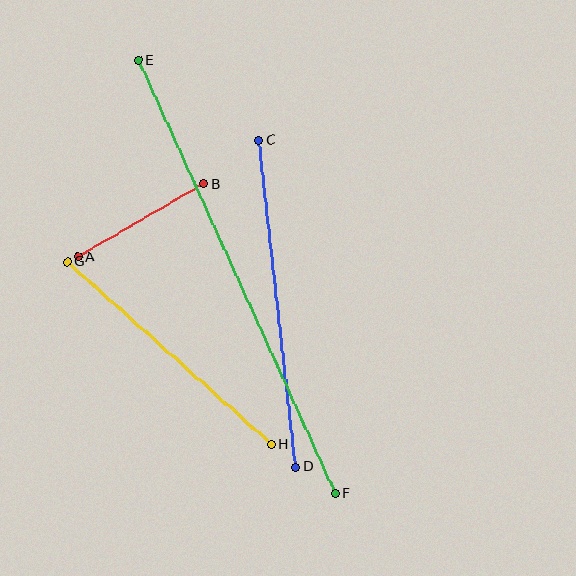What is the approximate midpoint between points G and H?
The midpoint is at approximately (169, 353) pixels.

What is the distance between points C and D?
The distance is approximately 329 pixels.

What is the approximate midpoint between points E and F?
The midpoint is at approximately (237, 277) pixels.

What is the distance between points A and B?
The distance is approximately 145 pixels.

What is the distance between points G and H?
The distance is approximately 274 pixels.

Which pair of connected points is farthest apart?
Points E and F are farthest apart.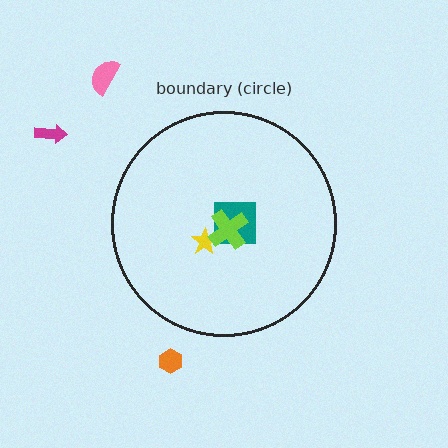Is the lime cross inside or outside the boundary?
Inside.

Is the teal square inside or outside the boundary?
Inside.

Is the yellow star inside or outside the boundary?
Inside.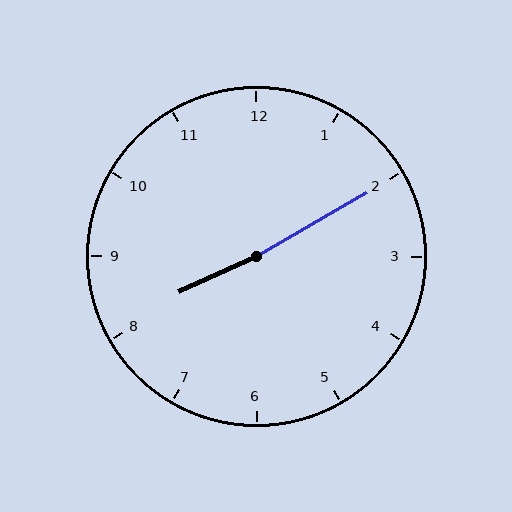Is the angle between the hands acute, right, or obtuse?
It is obtuse.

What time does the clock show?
8:10.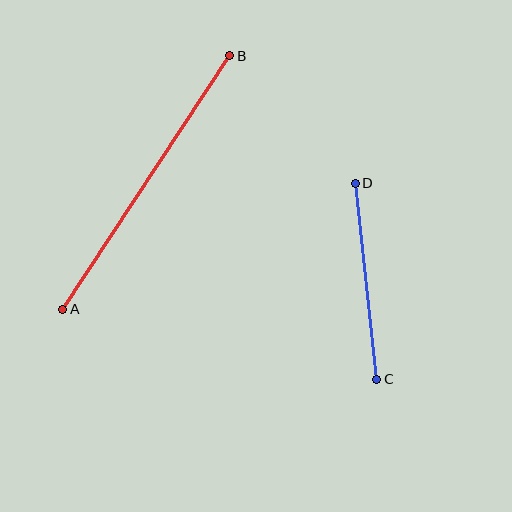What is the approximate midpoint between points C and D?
The midpoint is at approximately (366, 281) pixels.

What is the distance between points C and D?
The distance is approximately 197 pixels.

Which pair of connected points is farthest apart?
Points A and B are farthest apart.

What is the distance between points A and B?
The distance is approximately 304 pixels.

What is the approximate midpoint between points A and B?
The midpoint is at approximately (146, 182) pixels.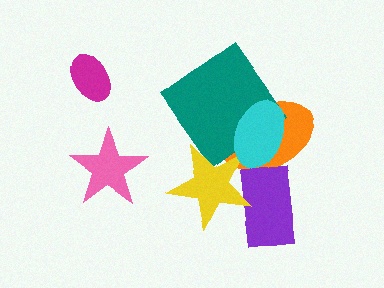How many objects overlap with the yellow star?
4 objects overlap with the yellow star.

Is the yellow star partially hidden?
Yes, it is partially covered by another shape.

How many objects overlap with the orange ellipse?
4 objects overlap with the orange ellipse.